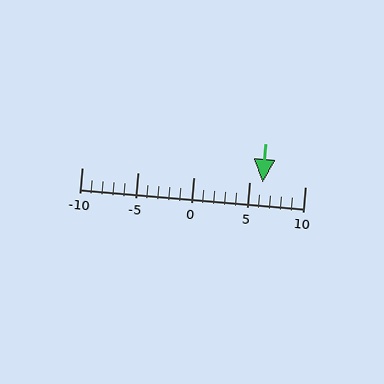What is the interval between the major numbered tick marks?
The major tick marks are spaced 5 units apart.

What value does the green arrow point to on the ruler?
The green arrow points to approximately 6.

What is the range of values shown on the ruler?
The ruler shows values from -10 to 10.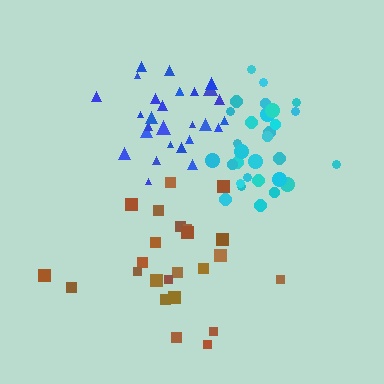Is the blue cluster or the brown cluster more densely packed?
Blue.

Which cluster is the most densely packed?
Cyan.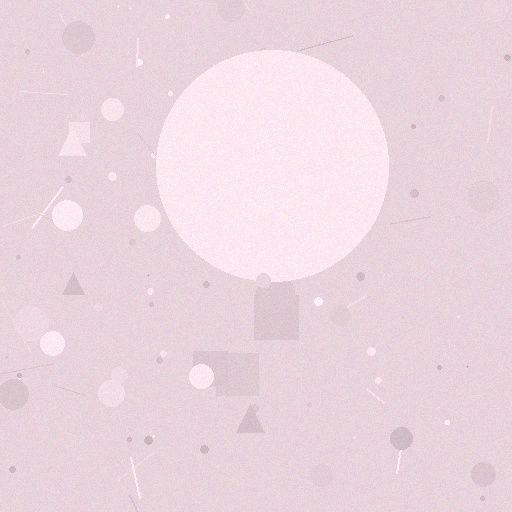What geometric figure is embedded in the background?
A circle is embedded in the background.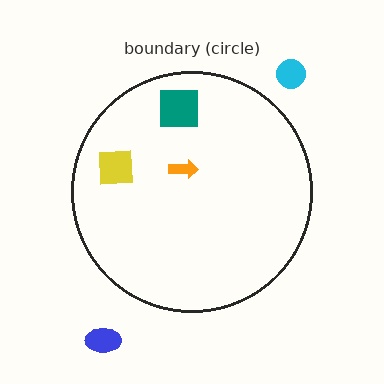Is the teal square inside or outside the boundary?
Inside.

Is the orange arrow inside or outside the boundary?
Inside.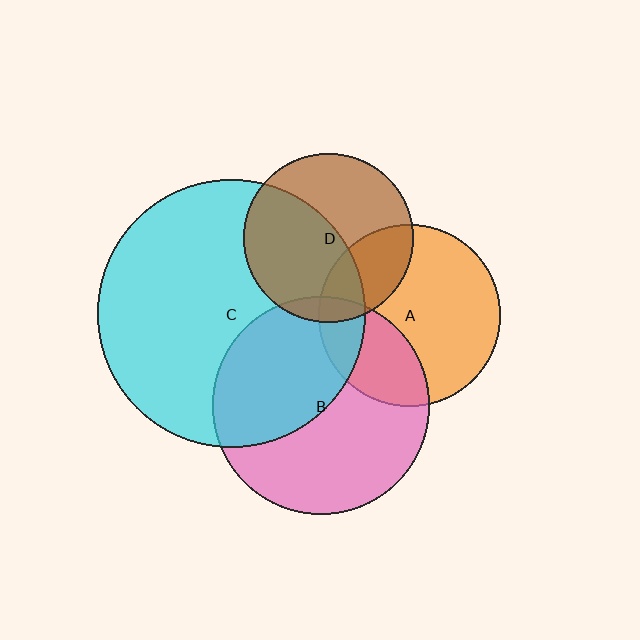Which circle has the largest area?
Circle C (cyan).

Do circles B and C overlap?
Yes.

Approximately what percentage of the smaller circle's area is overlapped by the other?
Approximately 45%.